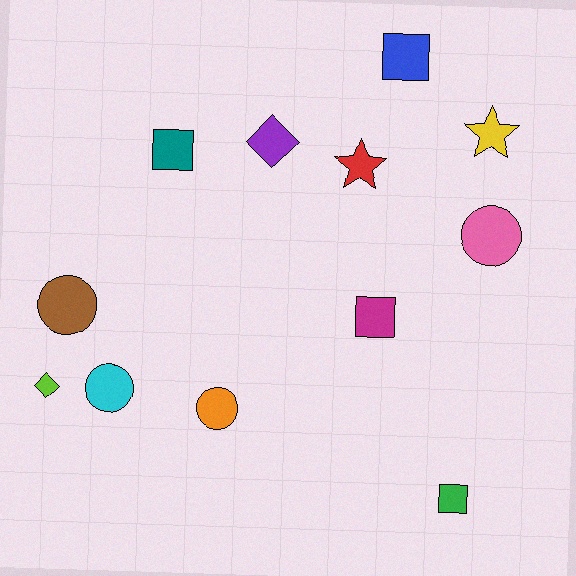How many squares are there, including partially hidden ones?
There are 4 squares.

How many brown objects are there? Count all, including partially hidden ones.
There is 1 brown object.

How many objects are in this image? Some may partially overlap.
There are 12 objects.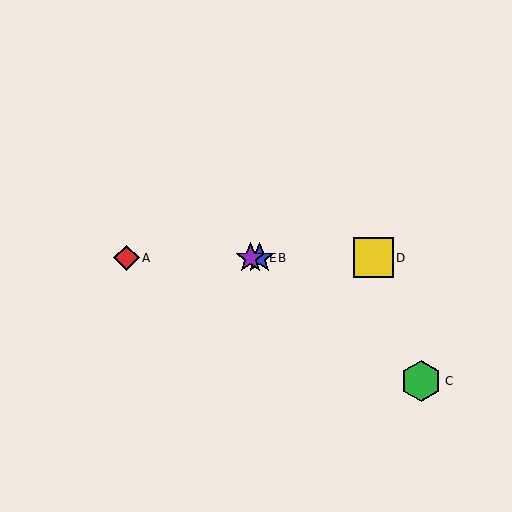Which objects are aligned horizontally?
Objects A, B, D, E are aligned horizontally.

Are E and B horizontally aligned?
Yes, both are at y≈258.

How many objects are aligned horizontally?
4 objects (A, B, D, E) are aligned horizontally.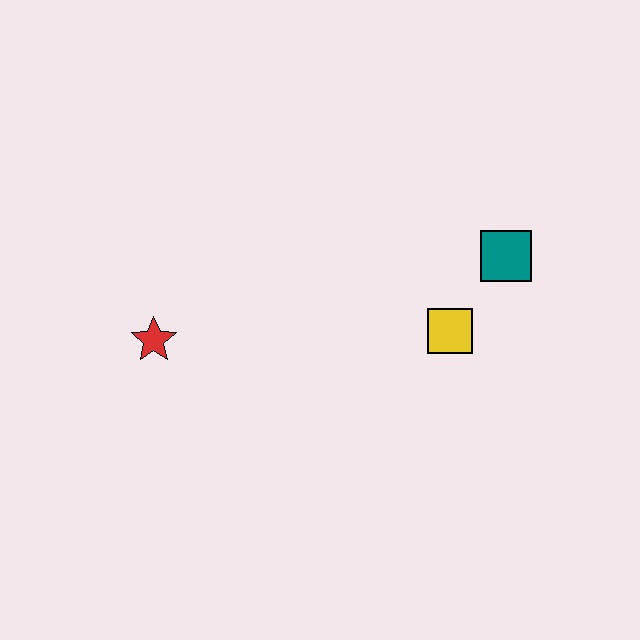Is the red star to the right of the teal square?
No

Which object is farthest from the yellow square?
The red star is farthest from the yellow square.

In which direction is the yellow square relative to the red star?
The yellow square is to the right of the red star.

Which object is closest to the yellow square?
The teal square is closest to the yellow square.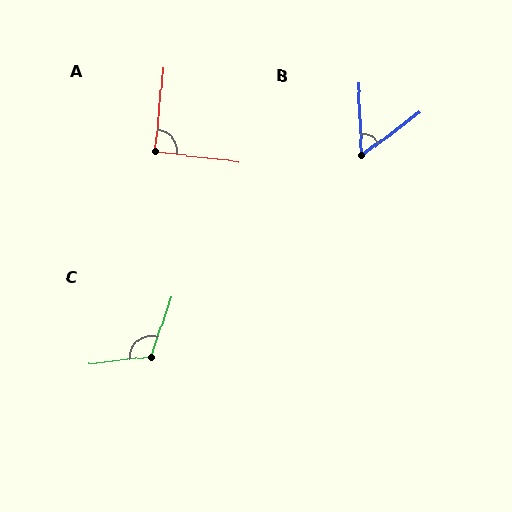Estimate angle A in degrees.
Approximately 92 degrees.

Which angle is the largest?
C, at approximately 116 degrees.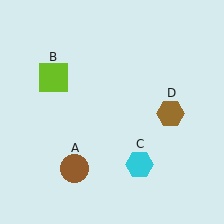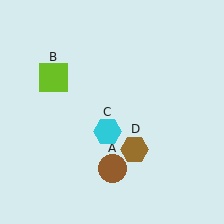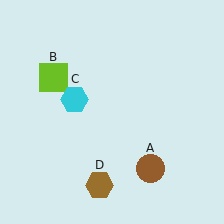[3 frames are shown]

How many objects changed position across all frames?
3 objects changed position: brown circle (object A), cyan hexagon (object C), brown hexagon (object D).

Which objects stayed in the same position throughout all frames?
Lime square (object B) remained stationary.